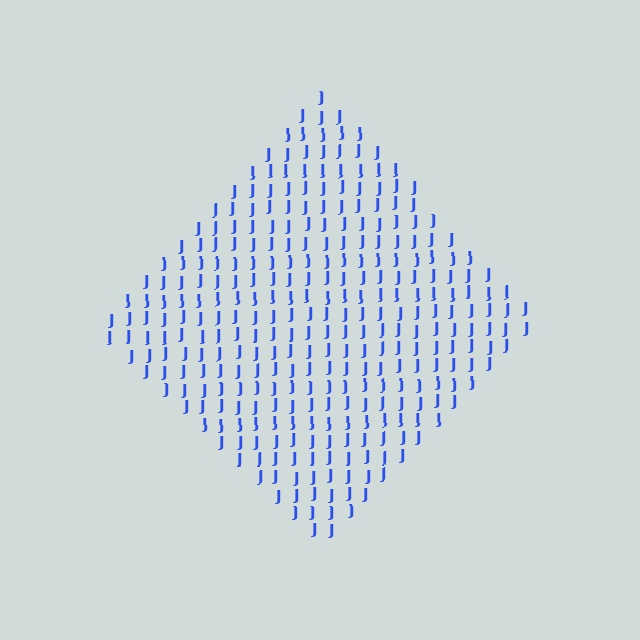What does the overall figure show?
The overall figure shows a diamond.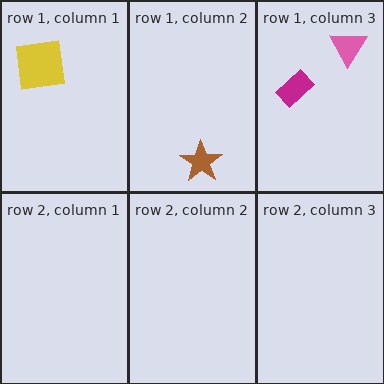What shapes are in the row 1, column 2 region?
The brown star.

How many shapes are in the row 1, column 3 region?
2.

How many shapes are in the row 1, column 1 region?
1.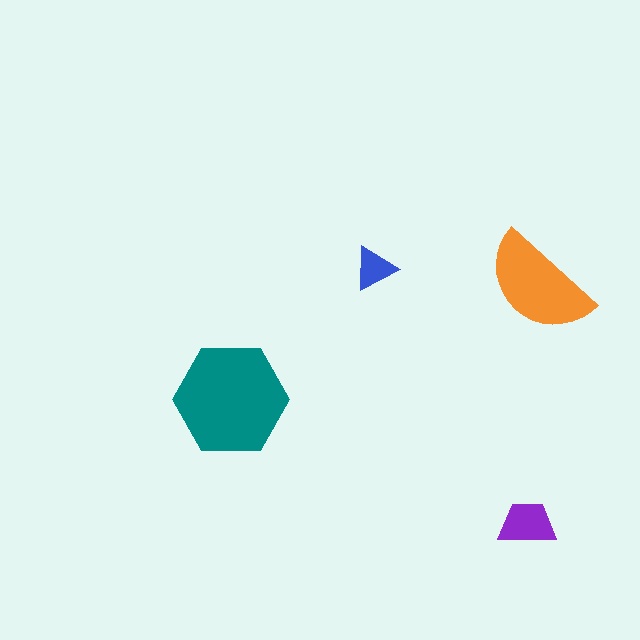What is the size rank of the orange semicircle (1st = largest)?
2nd.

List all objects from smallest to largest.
The blue triangle, the purple trapezoid, the orange semicircle, the teal hexagon.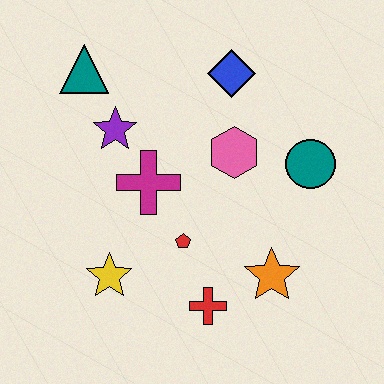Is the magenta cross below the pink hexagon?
Yes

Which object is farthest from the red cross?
The teal triangle is farthest from the red cross.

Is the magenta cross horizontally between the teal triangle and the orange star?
Yes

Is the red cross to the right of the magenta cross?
Yes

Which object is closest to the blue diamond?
The pink hexagon is closest to the blue diamond.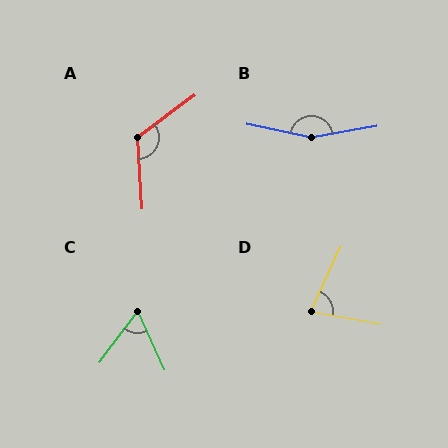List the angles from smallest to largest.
C (61°), D (75°), A (122°), B (158°).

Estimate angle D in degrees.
Approximately 75 degrees.